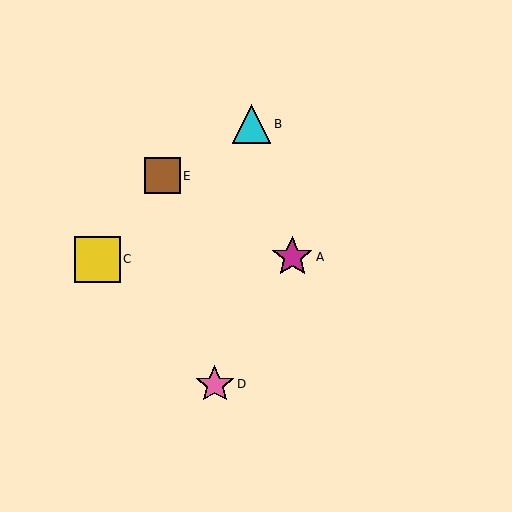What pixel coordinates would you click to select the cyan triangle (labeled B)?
Click at (251, 124) to select the cyan triangle B.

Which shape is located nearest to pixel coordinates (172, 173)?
The brown square (labeled E) at (162, 176) is nearest to that location.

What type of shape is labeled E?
Shape E is a brown square.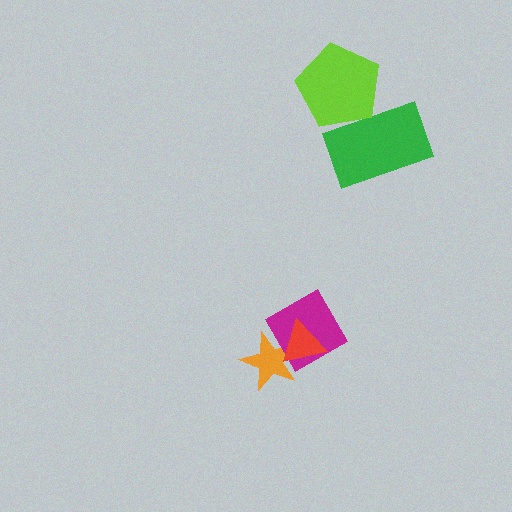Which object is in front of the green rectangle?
The lime pentagon is in front of the green rectangle.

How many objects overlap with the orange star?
2 objects overlap with the orange star.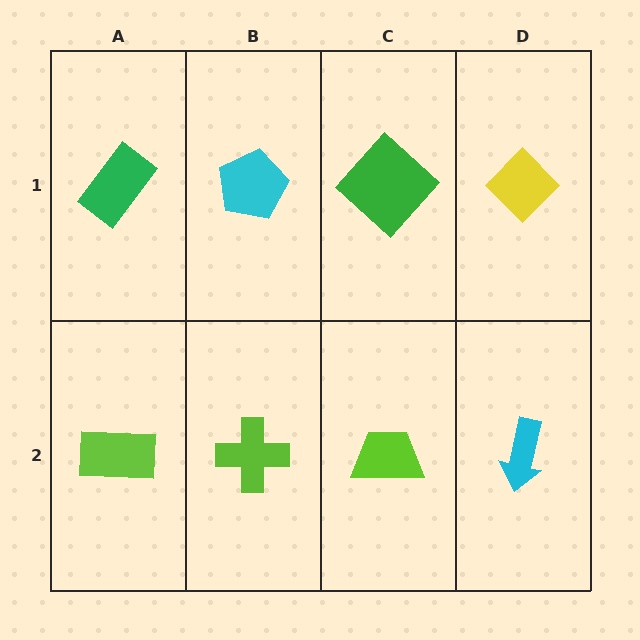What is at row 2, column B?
A lime cross.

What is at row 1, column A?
A green rectangle.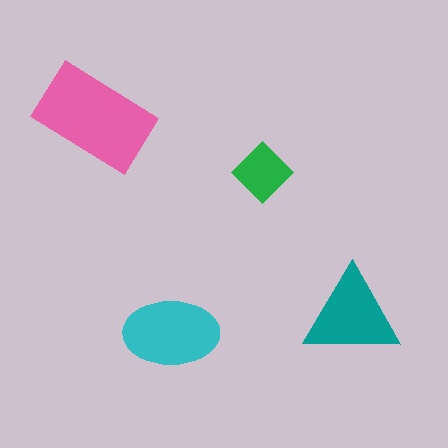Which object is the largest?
The pink rectangle.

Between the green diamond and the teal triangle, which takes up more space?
The teal triangle.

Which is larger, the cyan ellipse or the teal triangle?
The cyan ellipse.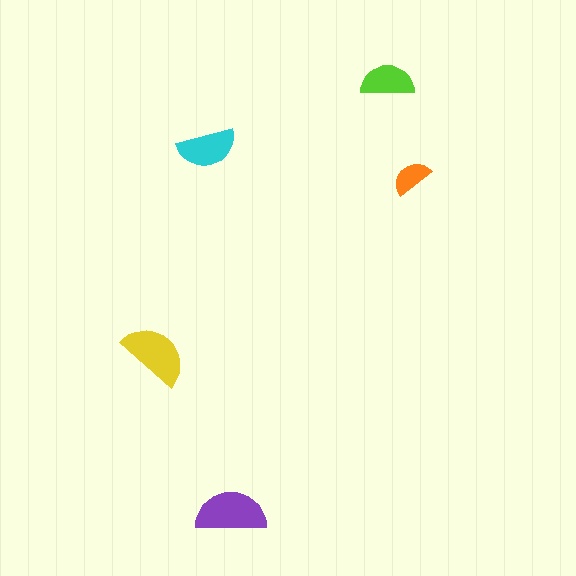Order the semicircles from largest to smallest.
the purple one, the yellow one, the cyan one, the lime one, the orange one.